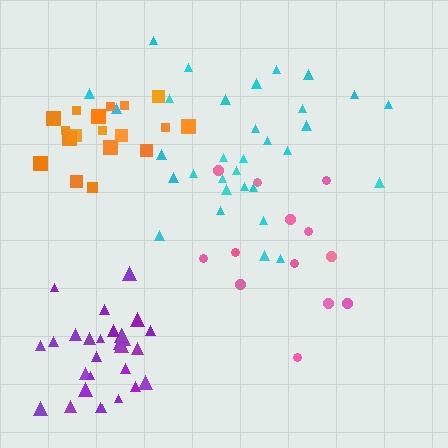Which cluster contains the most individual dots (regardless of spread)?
Cyan (32).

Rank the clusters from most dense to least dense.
purple, orange, cyan, pink.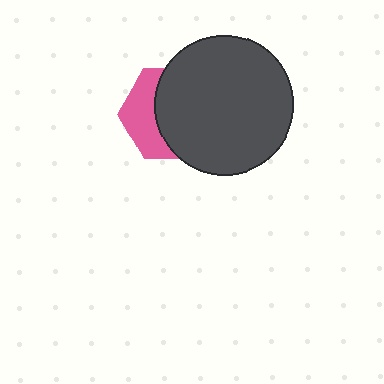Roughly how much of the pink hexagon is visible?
A small part of it is visible (roughly 38%).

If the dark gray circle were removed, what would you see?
You would see the complete pink hexagon.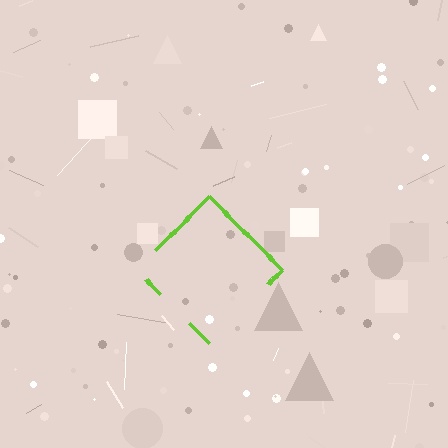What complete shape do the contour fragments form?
The contour fragments form a diamond.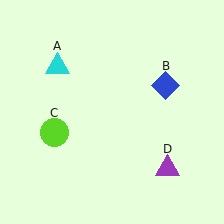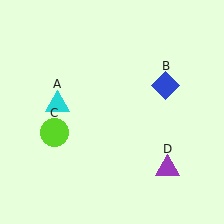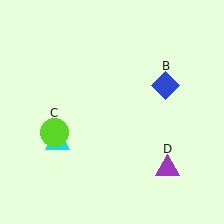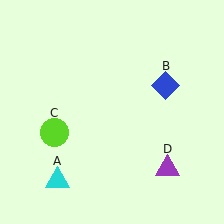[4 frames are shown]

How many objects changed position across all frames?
1 object changed position: cyan triangle (object A).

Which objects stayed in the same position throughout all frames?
Blue diamond (object B) and lime circle (object C) and purple triangle (object D) remained stationary.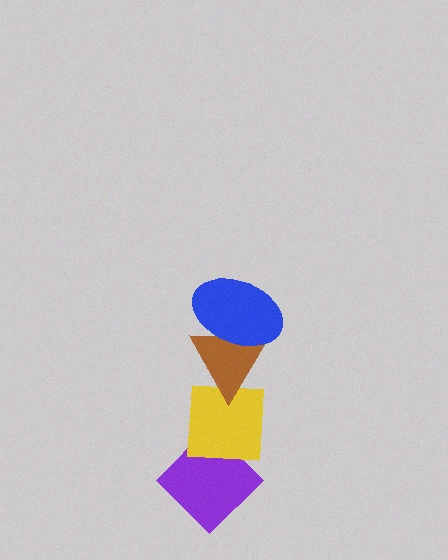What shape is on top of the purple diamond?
The yellow square is on top of the purple diamond.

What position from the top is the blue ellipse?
The blue ellipse is 1st from the top.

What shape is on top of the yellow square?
The brown triangle is on top of the yellow square.